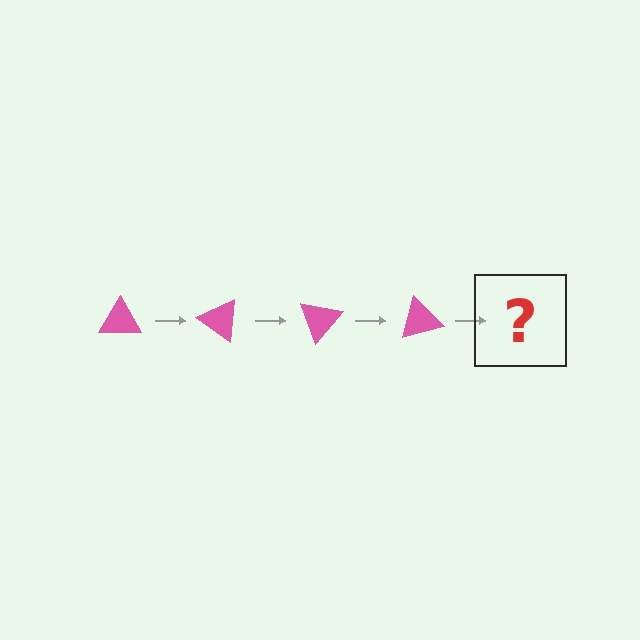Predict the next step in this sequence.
The next step is a pink triangle rotated 140 degrees.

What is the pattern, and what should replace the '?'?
The pattern is that the triangle rotates 35 degrees each step. The '?' should be a pink triangle rotated 140 degrees.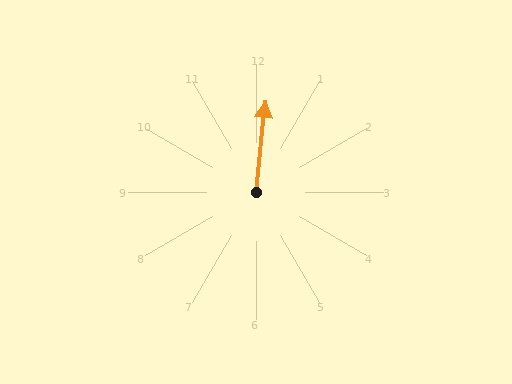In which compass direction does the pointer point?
North.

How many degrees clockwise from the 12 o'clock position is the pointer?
Approximately 6 degrees.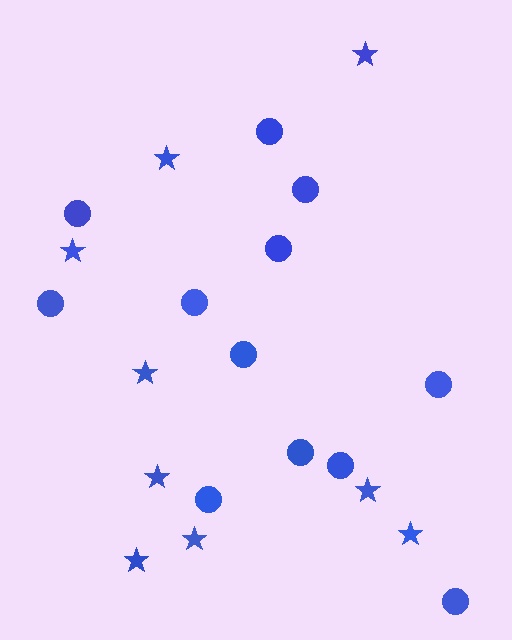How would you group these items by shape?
There are 2 groups: one group of stars (9) and one group of circles (12).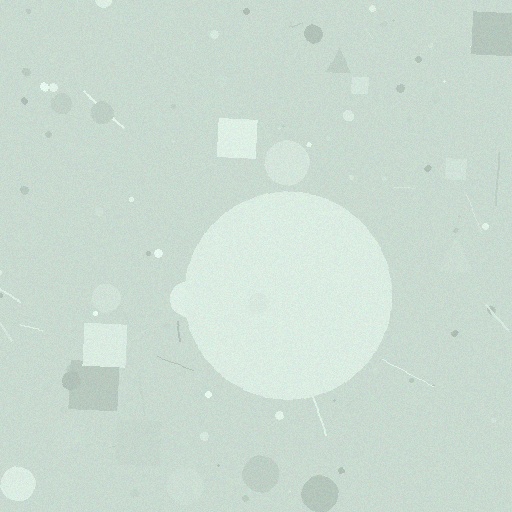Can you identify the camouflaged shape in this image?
The camouflaged shape is a circle.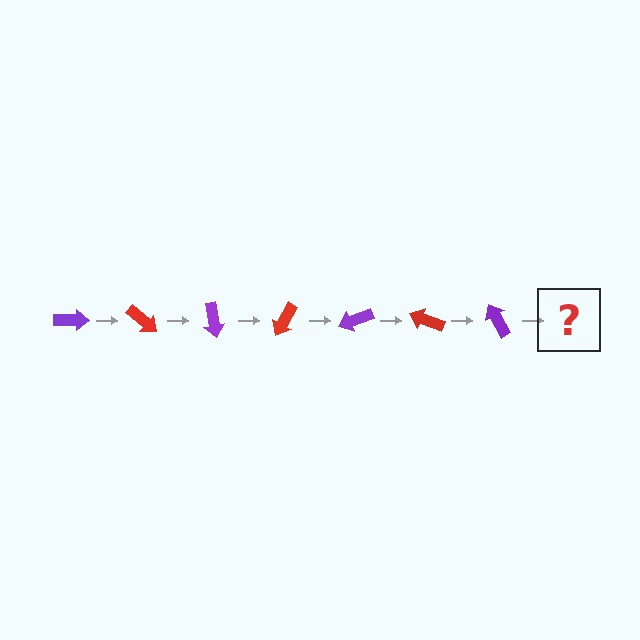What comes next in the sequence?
The next element should be a red arrow, rotated 280 degrees from the start.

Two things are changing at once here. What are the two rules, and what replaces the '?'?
The two rules are that it rotates 40 degrees each step and the color cycles through purple and red. The '?' should be a red arrow, rotated 280 degrees from the start.